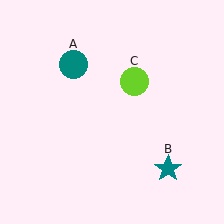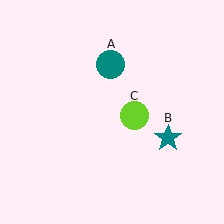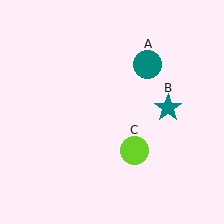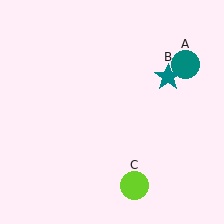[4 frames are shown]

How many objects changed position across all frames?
3 objects changed position: teal circle (object A), teal star (object B), lime circle (object C).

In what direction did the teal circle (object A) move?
The teal circle (object A) moved right.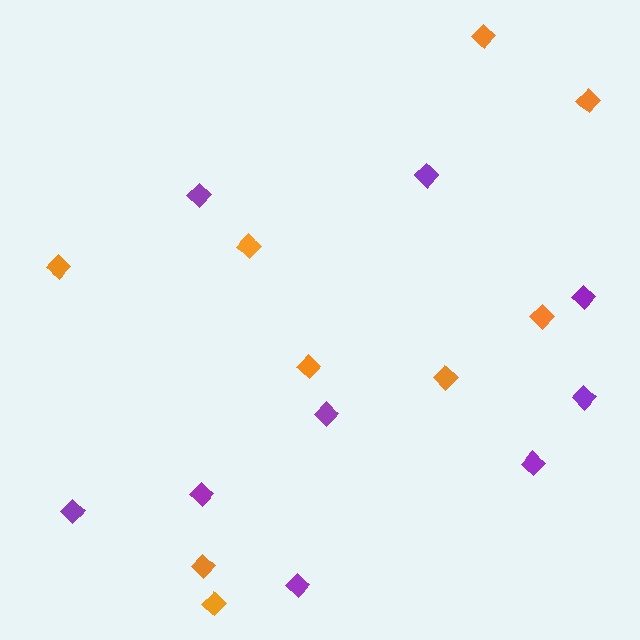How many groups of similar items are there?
There are 2 groups: one group of orange diamonds (9) and one group of purple diamonds (9).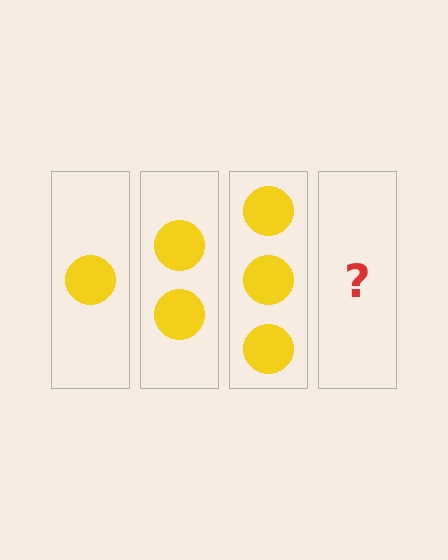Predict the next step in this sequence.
The next step is 4 circles.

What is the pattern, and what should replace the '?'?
The pattern is that each step adds one more circle. The '?' should be 4 circles.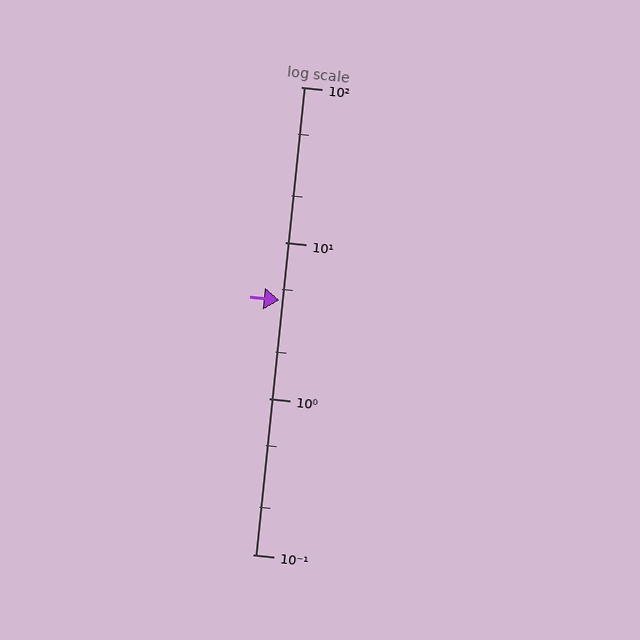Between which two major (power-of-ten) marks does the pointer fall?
The pointer is between 1 and 10.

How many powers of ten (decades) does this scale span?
The scale spans 3 decades, from 0.1 to 100.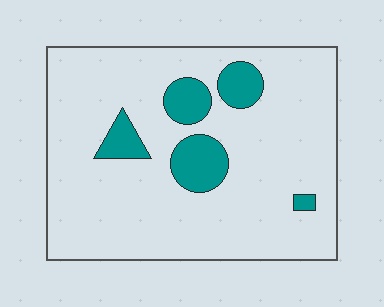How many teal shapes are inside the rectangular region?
5.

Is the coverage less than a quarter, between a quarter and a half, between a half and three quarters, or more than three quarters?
Less than a quarter.